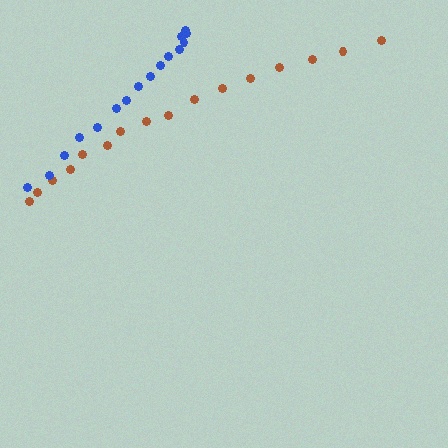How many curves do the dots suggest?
There are 2 distinct paths.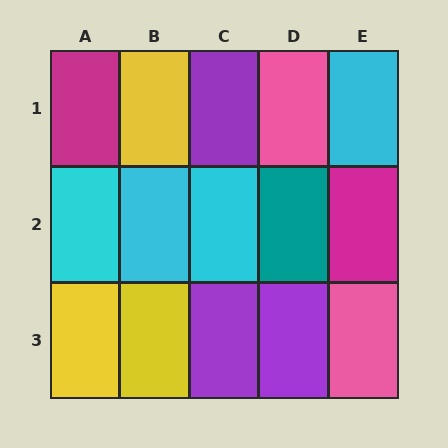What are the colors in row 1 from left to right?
Magenta, yellow, purple, pink, cyan.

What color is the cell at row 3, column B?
Yellow.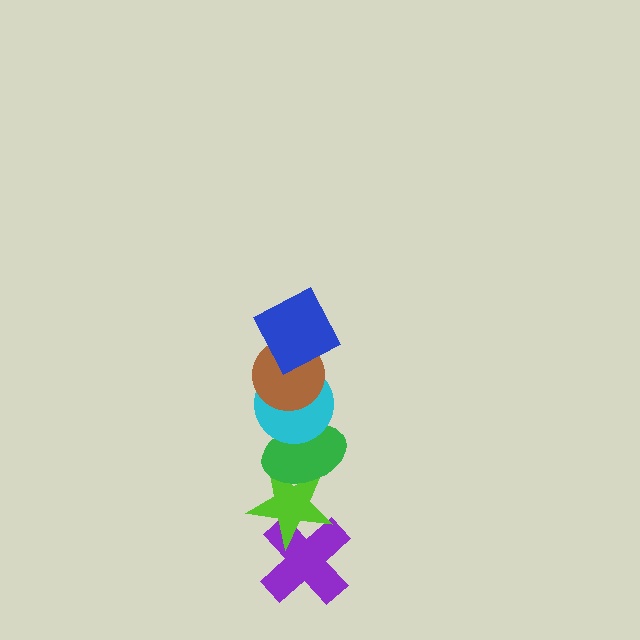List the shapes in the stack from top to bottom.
From top to bottom: the blue square, the brown circle, the cyan circle, the green ellipse, the lime star, the purple cross.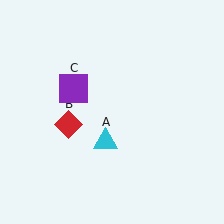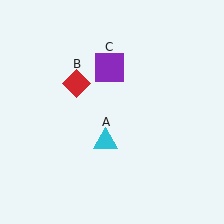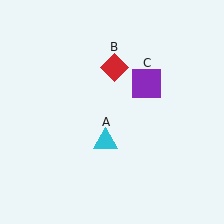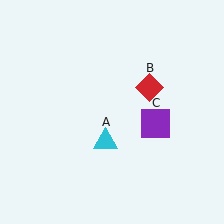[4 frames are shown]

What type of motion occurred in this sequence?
The red diamond (object B), purple square (object C) rotated clockwise around the center of the scene.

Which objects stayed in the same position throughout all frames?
Cyan triangle (object A) remained stationary.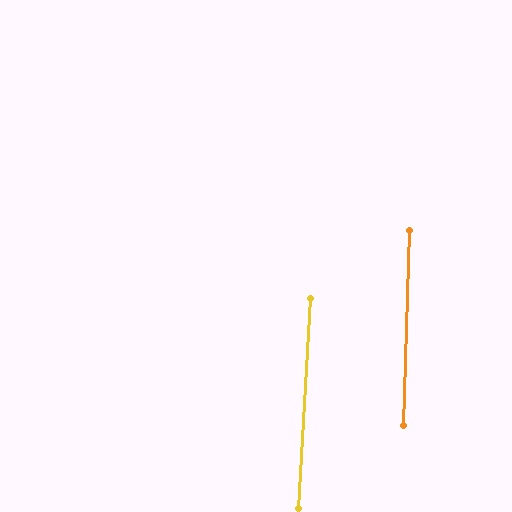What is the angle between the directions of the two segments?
Approximately 1 degree.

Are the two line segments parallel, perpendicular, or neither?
Parallel — their directions differ by only 1.4°.